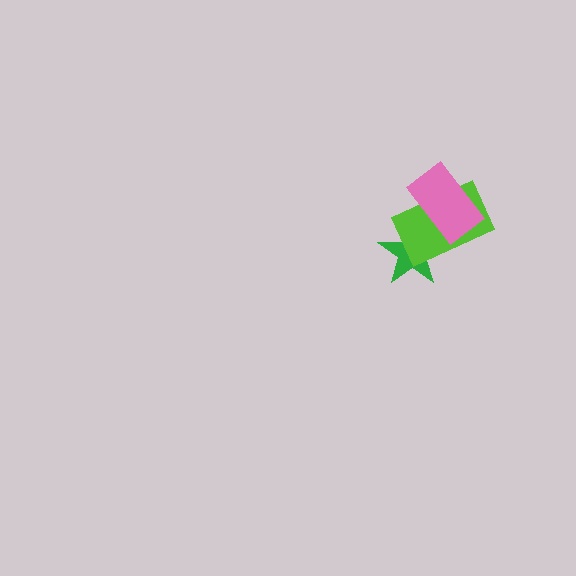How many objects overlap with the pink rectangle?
2 objects overlap with the pink rectangle.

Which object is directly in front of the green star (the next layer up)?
The lime rectangle is directly in front of the green star.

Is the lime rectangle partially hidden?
Yes, it is partially covered by another shape.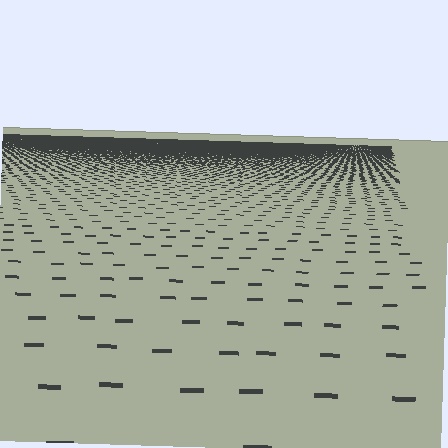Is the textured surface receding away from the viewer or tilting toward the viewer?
The surface is receding away from the viewer. Texture elements get smaller and denser toward the top.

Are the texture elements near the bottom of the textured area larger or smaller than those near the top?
Larger. Near the bottom, elements are closer to the viewer and appear at a bigger on-screen size.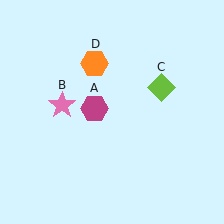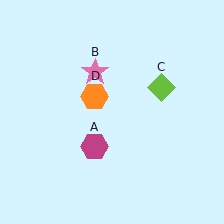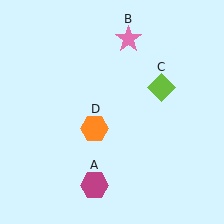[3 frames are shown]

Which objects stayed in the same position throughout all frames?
Lime diamond (object C) remained stationary.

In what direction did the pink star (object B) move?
The pink star (object B) moved up and to the right.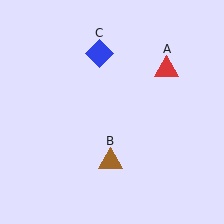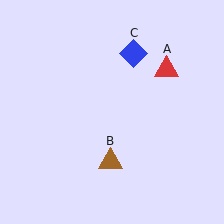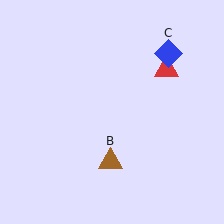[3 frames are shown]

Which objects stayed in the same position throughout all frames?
Red triangle (object A) and brown triangle (object B) remained stationary.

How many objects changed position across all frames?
1 object changed position: blue diamond (object C).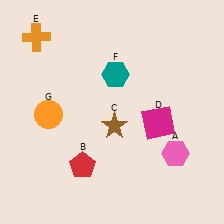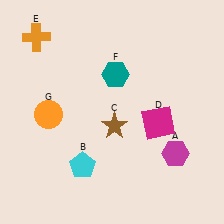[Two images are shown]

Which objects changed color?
A changed from pink to magenta. B changed from red to cyan.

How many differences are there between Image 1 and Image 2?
There are 2 differences between the two images.